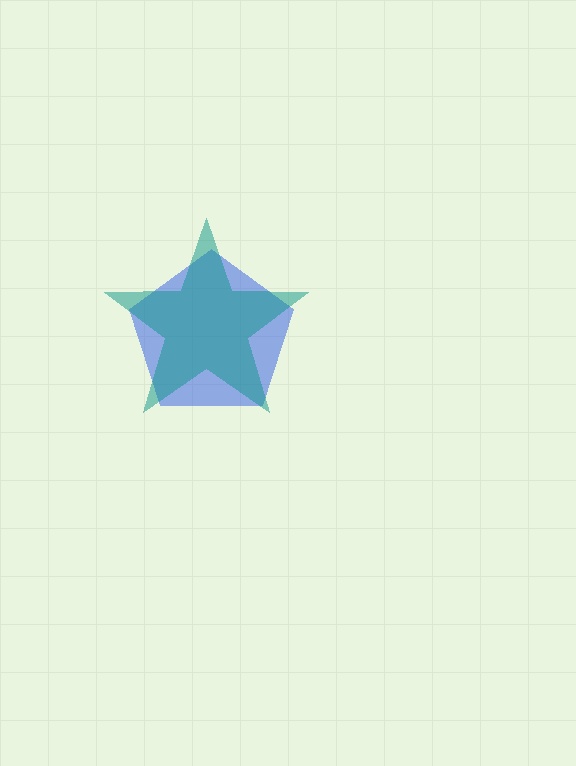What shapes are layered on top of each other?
The layered shapes are: a blue pentagon, a teal star.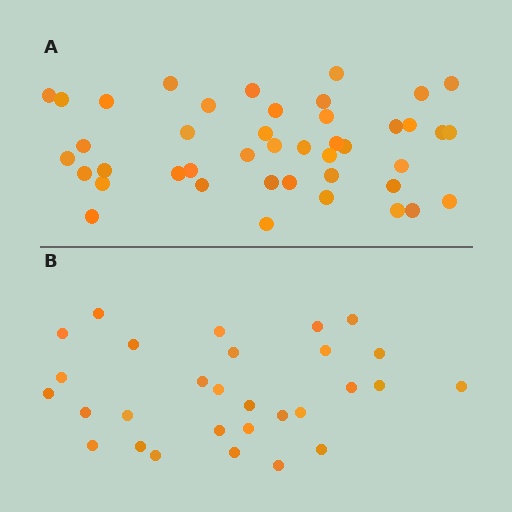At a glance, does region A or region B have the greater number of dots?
Region A (the top region) has more dots.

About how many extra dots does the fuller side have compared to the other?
Region A has approximately 15 more dots than region B.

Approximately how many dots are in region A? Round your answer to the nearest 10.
About 40 dots. (The exact count is 43, which rounds to 40.)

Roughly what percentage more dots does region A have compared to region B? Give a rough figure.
About 50% more.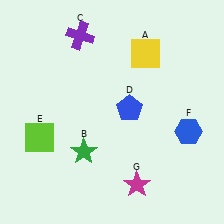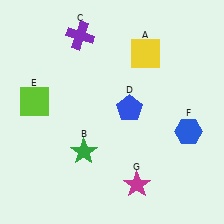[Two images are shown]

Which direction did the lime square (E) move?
The lime square (E) moved up.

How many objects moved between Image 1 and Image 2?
1 object moved between the two images.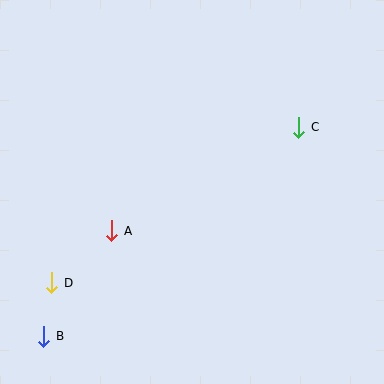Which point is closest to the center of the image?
Point A at (112, 231) is closest to the center.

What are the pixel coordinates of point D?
Point D is at (52, 283).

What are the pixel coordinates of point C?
Point C is at (299, 127).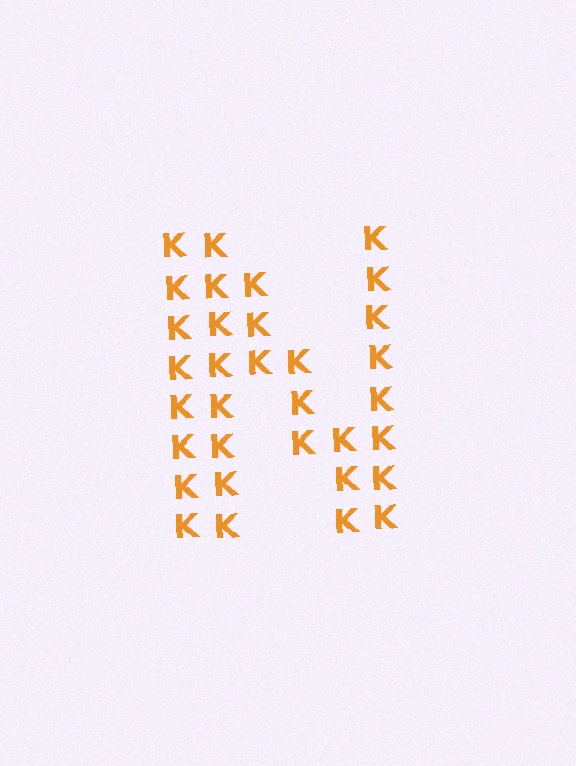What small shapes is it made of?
It is made of small letter K's.